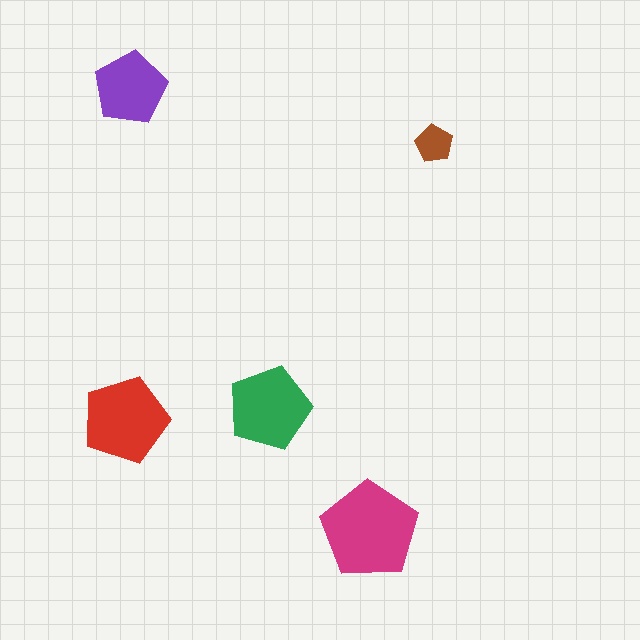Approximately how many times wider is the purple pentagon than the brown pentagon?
About 2 times wider.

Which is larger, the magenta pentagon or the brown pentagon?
The magenta one.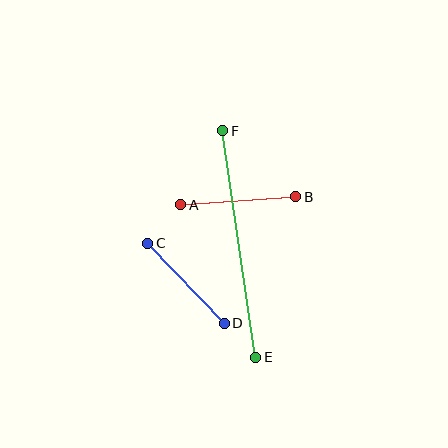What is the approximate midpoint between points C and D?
The midpoint is at approximately (186, 283) pixels.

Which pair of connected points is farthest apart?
Points E and F are farthest apart.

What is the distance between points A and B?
The distance is approximately 116 pixels.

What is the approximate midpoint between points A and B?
The midpoint is at approximately (238, 201) pixels.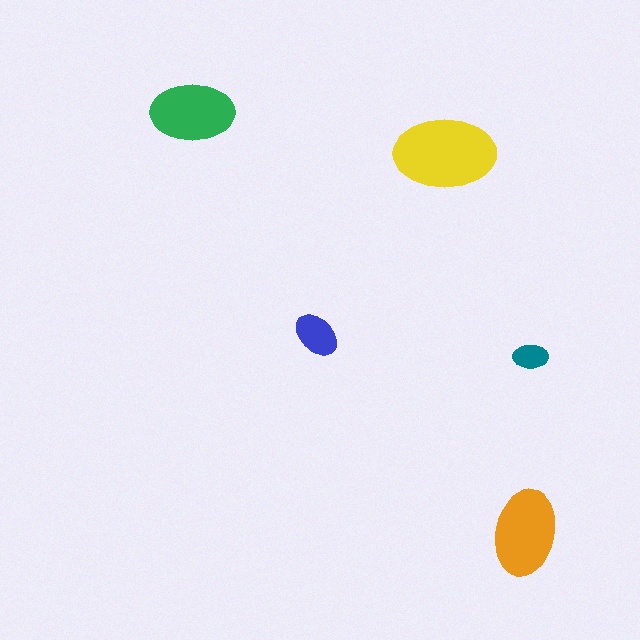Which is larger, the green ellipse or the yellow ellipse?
The yellow one.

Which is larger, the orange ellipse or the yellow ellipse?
The yellow one.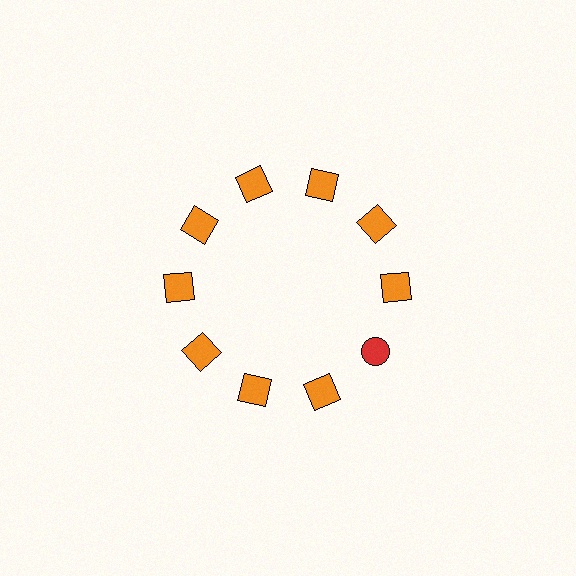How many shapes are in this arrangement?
There are 10 shapes arranged in a ring pattern.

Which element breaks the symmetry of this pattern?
The red circle at roughly the 4 o'clock position breaks the symmetry. All other shapes are orange squares.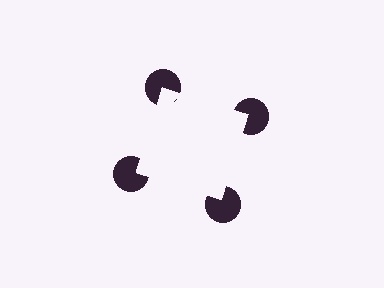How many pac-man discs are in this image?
There are 4 — one at each vertex of the illusory square.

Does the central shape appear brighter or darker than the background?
It typically appears slightly brighter than the background, even though no actual brightness change is drawn.